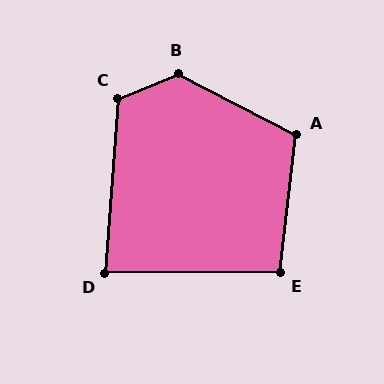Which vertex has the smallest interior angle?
D, at approximately 85 degrees.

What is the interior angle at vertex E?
Approximately 97 degrees (obtuse).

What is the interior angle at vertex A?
Approximately 111 degrees (obtuse).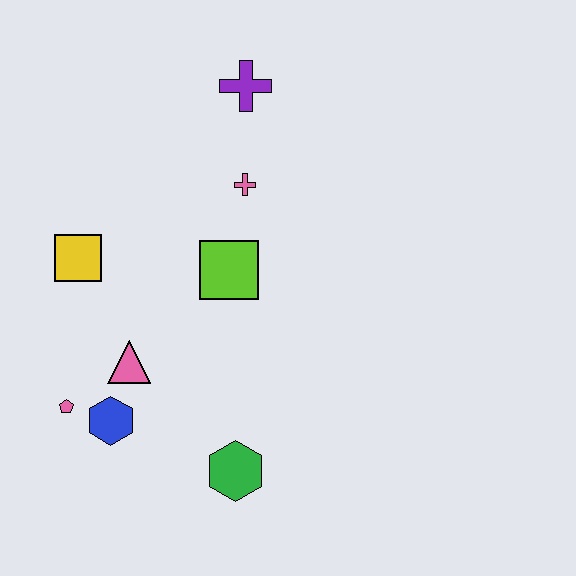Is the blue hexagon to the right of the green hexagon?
No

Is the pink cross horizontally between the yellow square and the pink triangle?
No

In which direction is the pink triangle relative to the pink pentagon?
The pink triangle is to the right of the pink pentagon.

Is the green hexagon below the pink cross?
Yes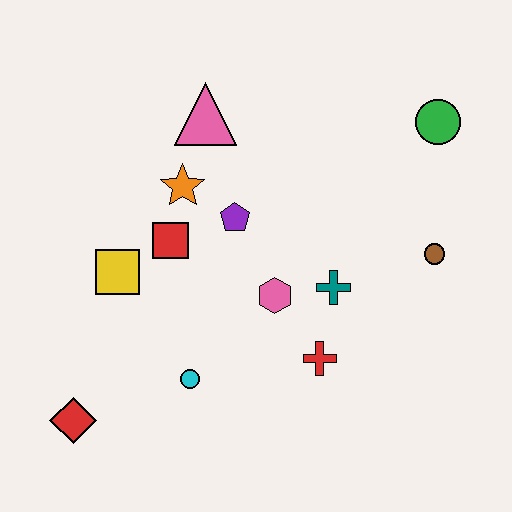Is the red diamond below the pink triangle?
Yes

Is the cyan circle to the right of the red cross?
No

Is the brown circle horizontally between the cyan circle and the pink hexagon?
No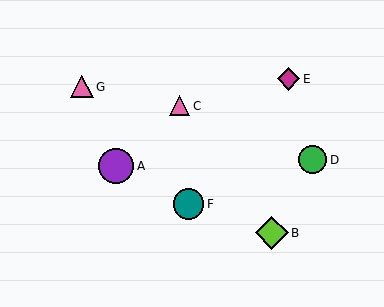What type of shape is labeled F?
Shape F is a teal circle.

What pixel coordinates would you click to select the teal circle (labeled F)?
Click at (189, 204) to select the teal circle F.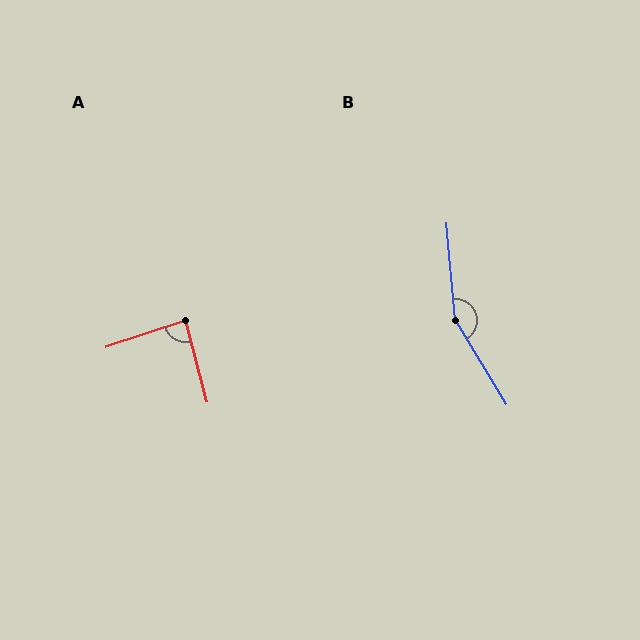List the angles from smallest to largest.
A (86°), B (154°).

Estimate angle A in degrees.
Approximately 86 degrees.